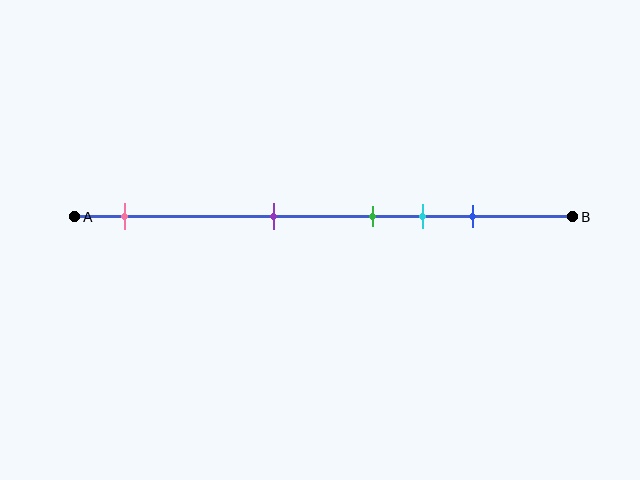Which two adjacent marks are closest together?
The green and cyan marks are the closest adjacent pair.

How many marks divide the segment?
There are 5 marks dividing the segment.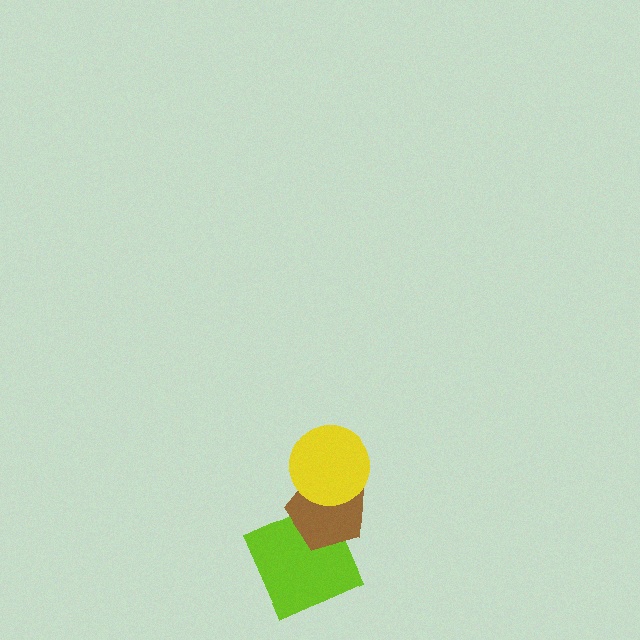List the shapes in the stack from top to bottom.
From top to bottom: the yellow circle, the brown pentagon, the lime square.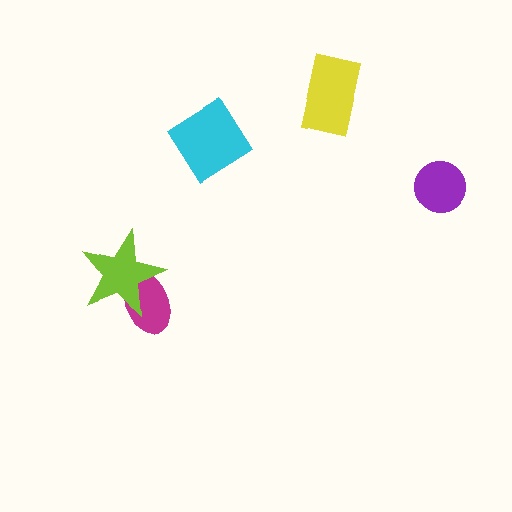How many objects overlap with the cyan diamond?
0 objects overlap with the cyan diamond.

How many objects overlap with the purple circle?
0 objects overlap with the purple circle.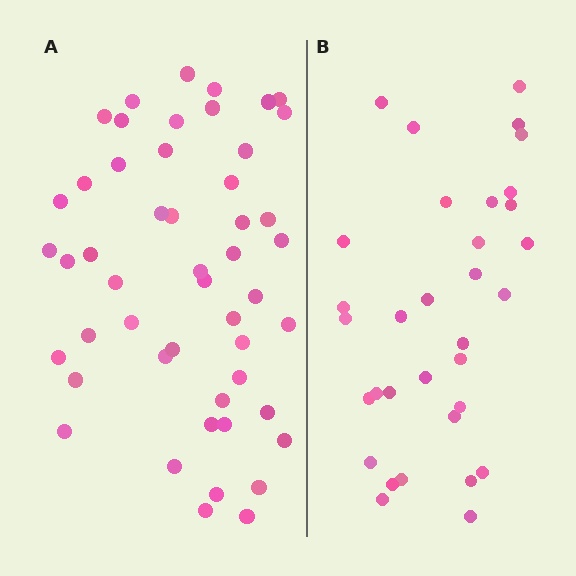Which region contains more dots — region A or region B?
Region A (the left region) has more dots.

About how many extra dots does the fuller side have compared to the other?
Region A has approximately 15 more dots than region B.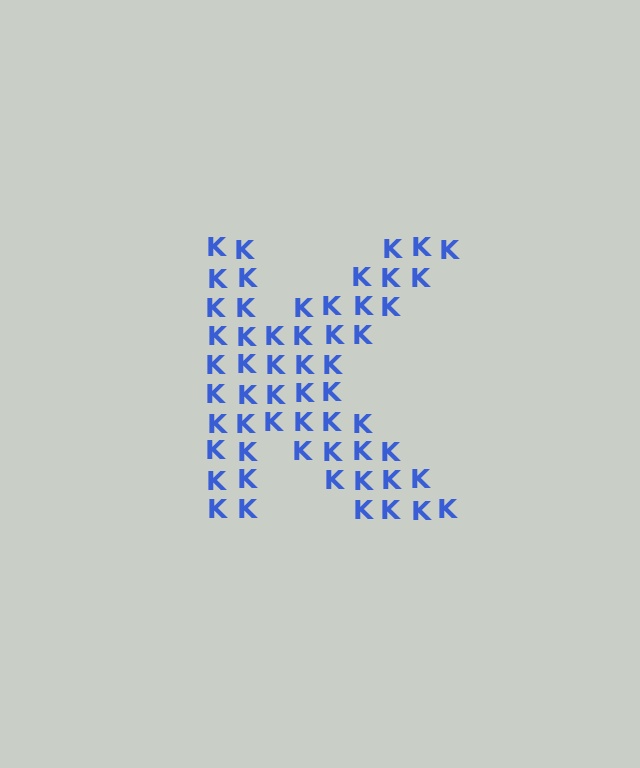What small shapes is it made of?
It is made of small letter K's.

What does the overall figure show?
The overall figure shows the letter K.